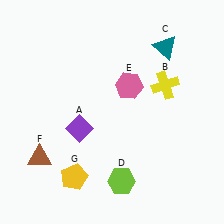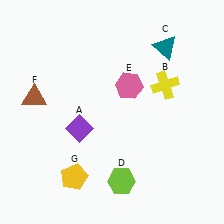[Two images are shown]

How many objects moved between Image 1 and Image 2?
1 object moved between the two images.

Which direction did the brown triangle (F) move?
The brown triangle (F) moved up.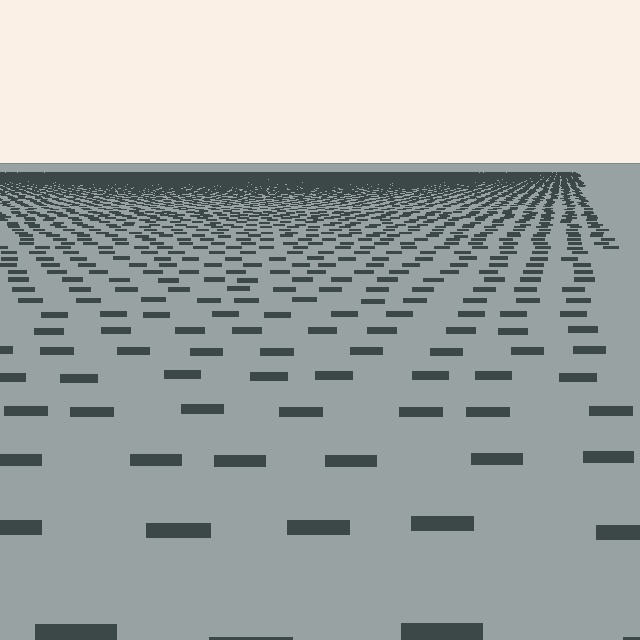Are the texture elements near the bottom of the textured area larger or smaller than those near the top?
Larger. Near the bottom, elements are closer to the viewer and appear at a bigger on-screen size.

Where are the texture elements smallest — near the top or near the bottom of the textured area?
Near the top.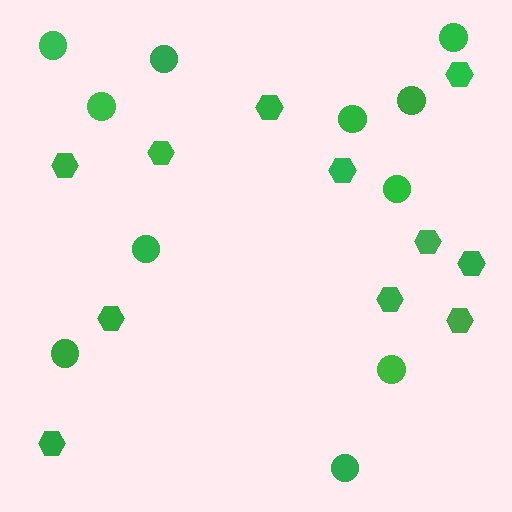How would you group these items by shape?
There are 2 groups: one group of circles (11) and one group of hexagons (11).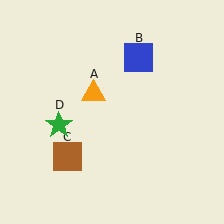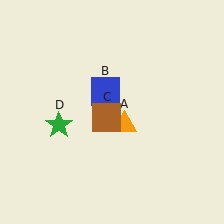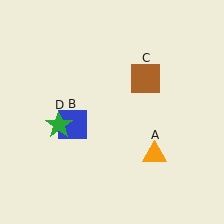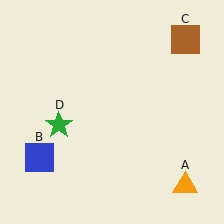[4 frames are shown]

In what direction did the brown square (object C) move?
The brown square (object C) moved up and to the right.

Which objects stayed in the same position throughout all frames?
Green star (object D) remained stationary.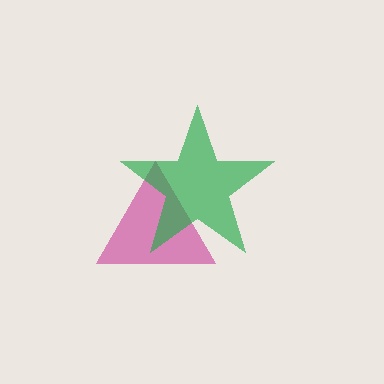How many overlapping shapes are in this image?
There are 2 overlapping shapes in the image.